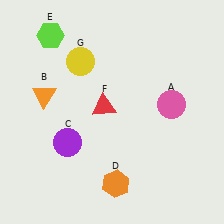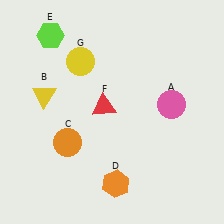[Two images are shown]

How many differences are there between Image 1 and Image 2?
There are 2 differences between the two images.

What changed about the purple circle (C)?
In Image 1, C is purple. In Image 2, it changed to orange.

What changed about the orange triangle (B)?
In Image 1, B is orange. In Image 2, it changed to yellow.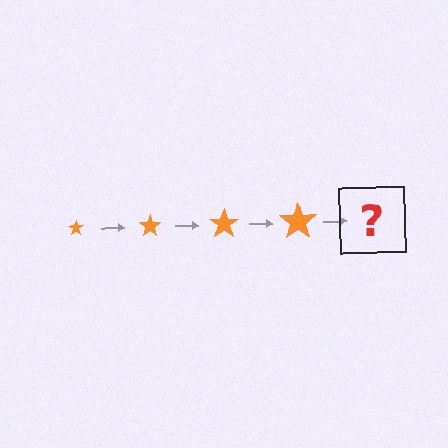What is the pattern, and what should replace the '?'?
The pattern is that the star gets progressively larger each step. The '?' should be an orange star, larger than the previous one.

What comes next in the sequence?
The next element should be an orange star, larger than the previous one.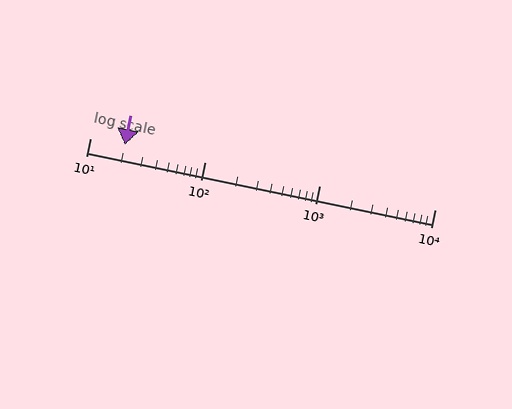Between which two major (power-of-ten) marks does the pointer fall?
The pointer is between 10 and 100.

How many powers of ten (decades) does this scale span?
The scale spans 3 decades, from 10 to 10000.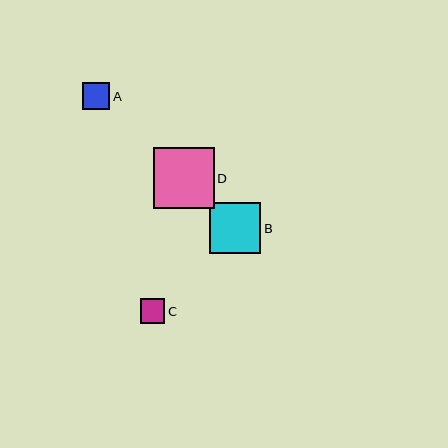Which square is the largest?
Square D is the largest with a size of approximately 61 pixels.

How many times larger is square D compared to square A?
Square D is approximately 2.2 times the size of square A.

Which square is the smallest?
Square C is the smallest with a size of approximately 25 pixels.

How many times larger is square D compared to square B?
Square D is approximately 1.2 times the size of square B.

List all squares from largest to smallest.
From largest to smallest: D, B, A, C.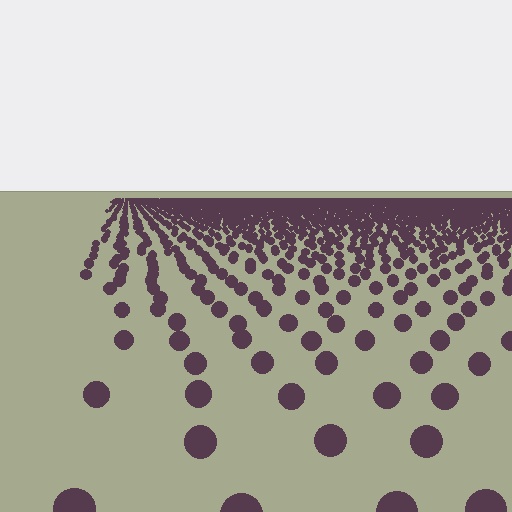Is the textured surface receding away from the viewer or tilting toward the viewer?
The surface is receding away from the viewer. Texture elements get smaller and denser toward the top.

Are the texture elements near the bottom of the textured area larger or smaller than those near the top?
Larger. Near the bottom, elements are closer to the viewer and appear at a bigger on-screen size.